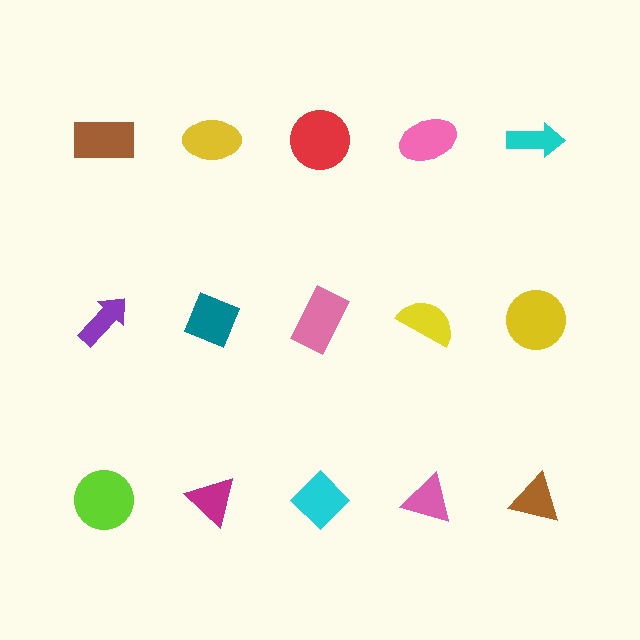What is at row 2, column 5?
A yellow circle.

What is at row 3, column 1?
A lime circle.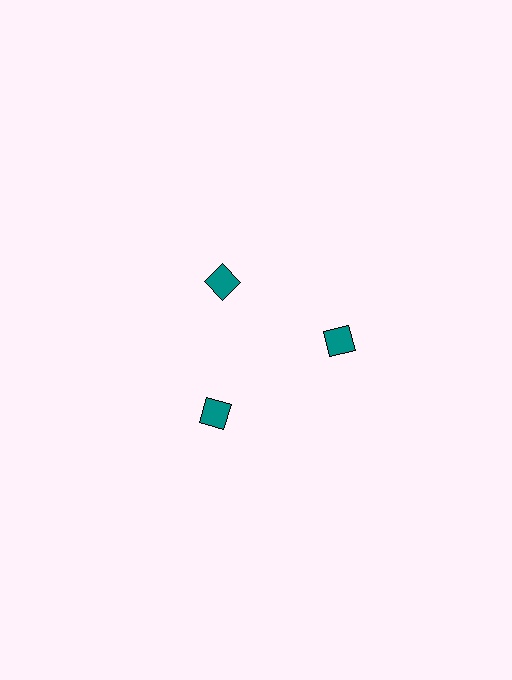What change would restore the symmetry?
The symmetry would be restored by moving it outward, back onto the ring so that all 3 squares sit at equal angles and equal distance from the center.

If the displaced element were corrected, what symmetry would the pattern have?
It would have 3-fold rotational symmetry — the pattern would map onto itself every 120 degrees.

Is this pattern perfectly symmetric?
No. The 3 teal squares are arranged in a ring, but one element near the 11 o'clock position is pulled inward toward the center, breaking the 3-fold rotational symmetry.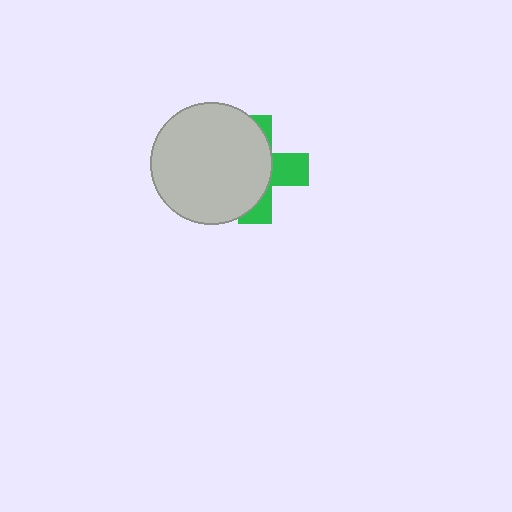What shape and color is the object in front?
The object in front is a light gray circle.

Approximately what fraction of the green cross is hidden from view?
Roughly 65% of the green cross is hidden behind the light gray circle.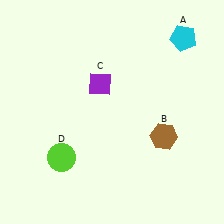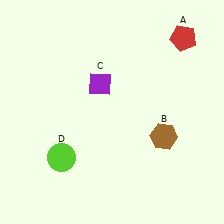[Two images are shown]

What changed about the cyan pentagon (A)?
In Image 1, A is cyan. In Image 2, it changed to red.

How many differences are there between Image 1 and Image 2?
There is 1 difference between the two images.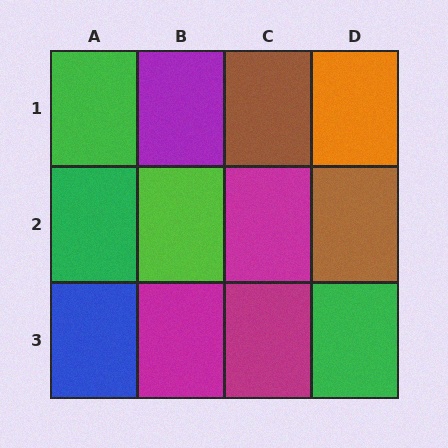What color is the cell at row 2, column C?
Magenta.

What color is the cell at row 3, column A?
Blue.